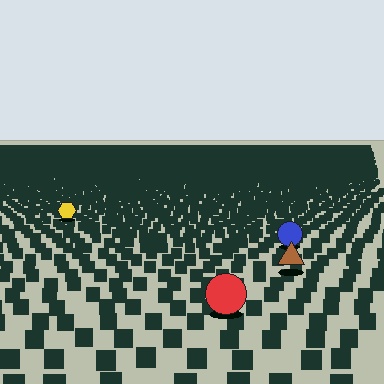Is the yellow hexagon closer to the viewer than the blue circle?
No. The blue circle is closer — you can tell from the texture gradient: the ground texture is coarser near it.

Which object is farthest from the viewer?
The yellow hexagon is farthest from the viewer. It appears smaller and the ground texture around it is denser.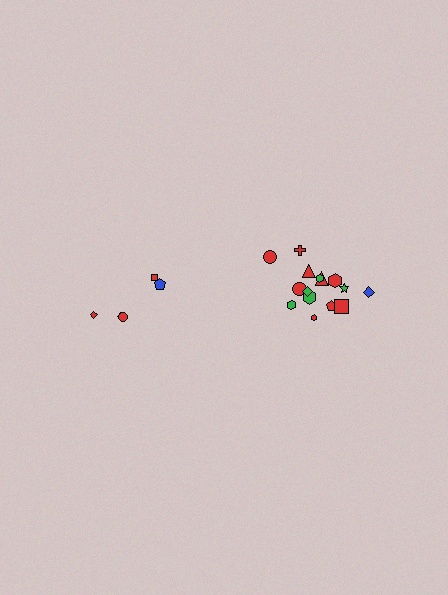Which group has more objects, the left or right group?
The right group.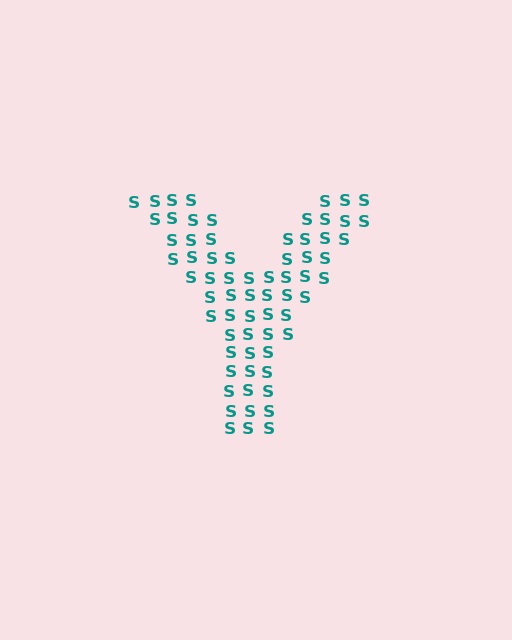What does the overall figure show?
The overall figure shows the letter Y.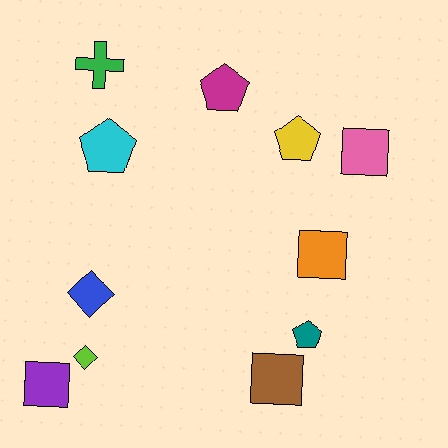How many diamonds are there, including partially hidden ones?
There are 2 diamonds.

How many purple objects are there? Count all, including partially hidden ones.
There is 1 purple object.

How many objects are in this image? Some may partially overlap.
There are 11 objects.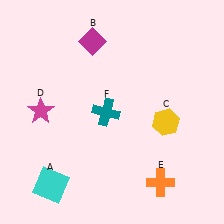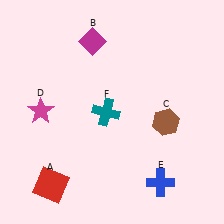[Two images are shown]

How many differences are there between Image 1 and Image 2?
There are 3 differences between the two images.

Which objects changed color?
A changed from cyan to red. C changed from yellow to brown. E changed from orange to blue.